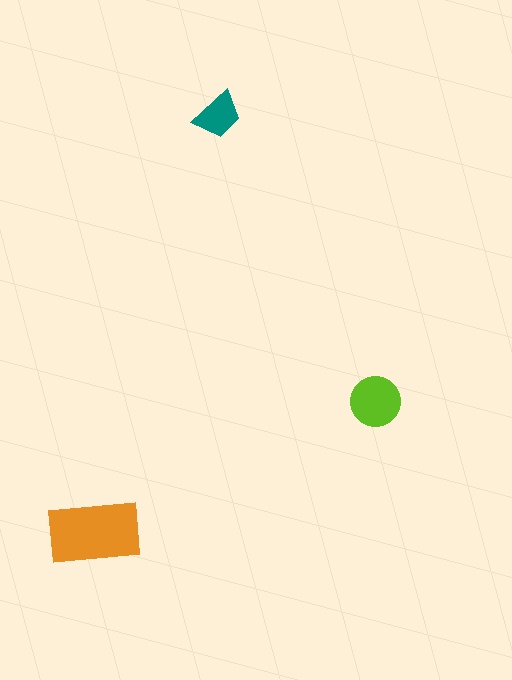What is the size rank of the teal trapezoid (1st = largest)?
3rd.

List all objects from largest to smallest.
The orange rectangle, the lime circle, the teal trapezoid.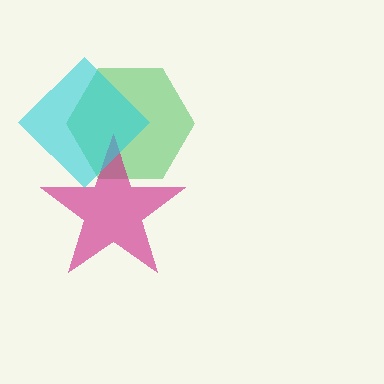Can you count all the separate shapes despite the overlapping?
Yes, there are 3 separate shapes.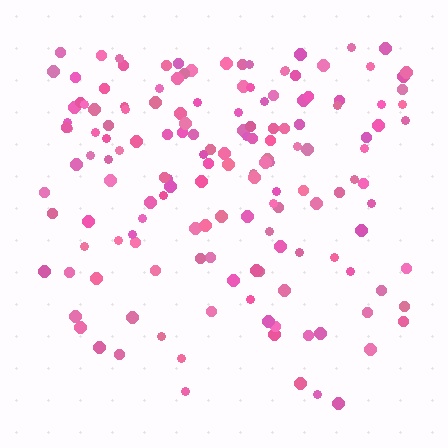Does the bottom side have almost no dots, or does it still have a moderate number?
Still a moderate number, just noticeably fewer than the top.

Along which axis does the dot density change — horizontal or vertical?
Vertical.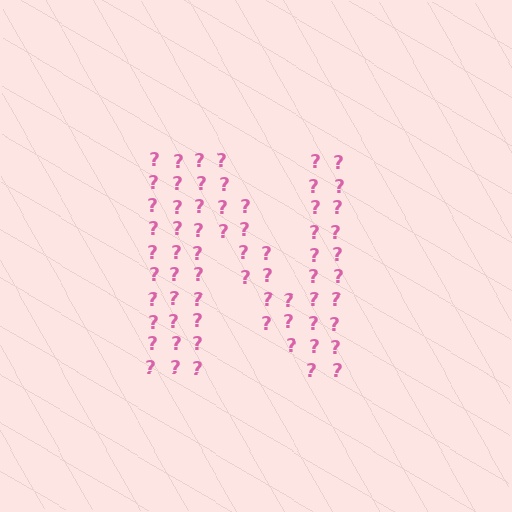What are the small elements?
The small elements are question marks.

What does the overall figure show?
The overall figure shows the letter N.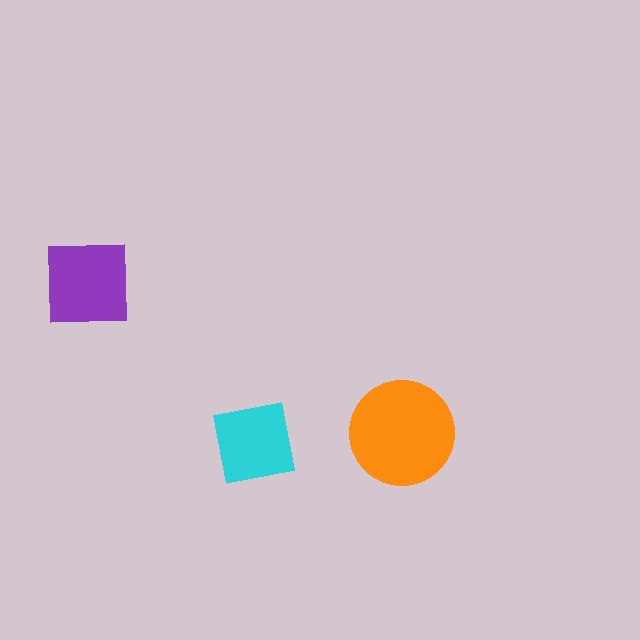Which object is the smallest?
The cyan square.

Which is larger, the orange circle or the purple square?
The orange circle.